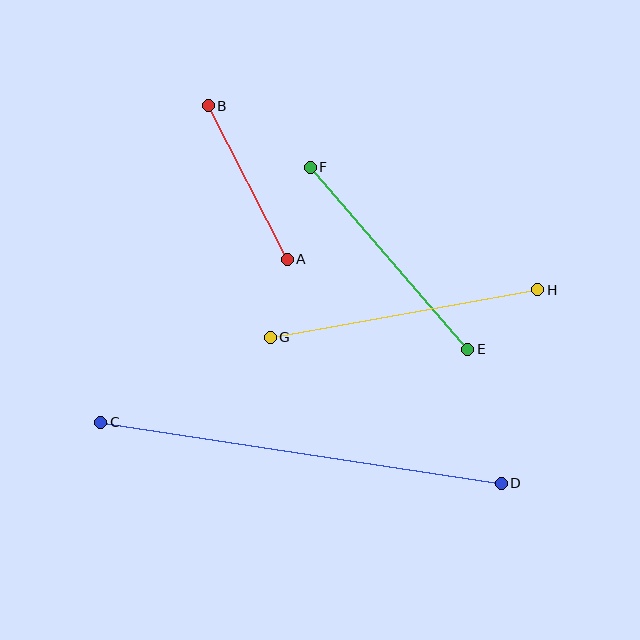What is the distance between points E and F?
The distance is approximately 241 pixels.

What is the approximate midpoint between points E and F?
The midpoint is at approximately (389, 258) pixels.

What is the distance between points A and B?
The distance is approximately 173 pixels.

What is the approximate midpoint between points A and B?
The midpoint is at approximately (248, 182) pixels.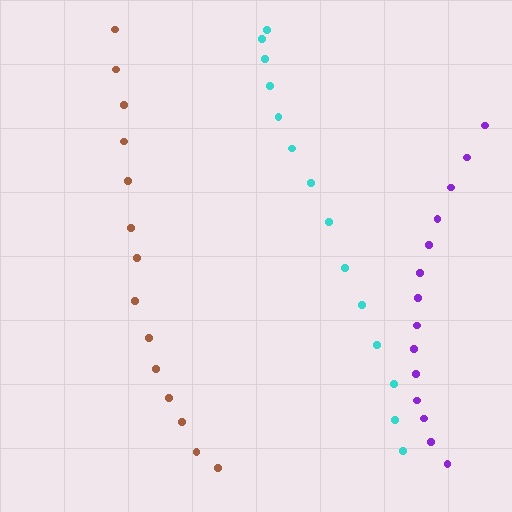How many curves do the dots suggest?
There are 3 distinct paths.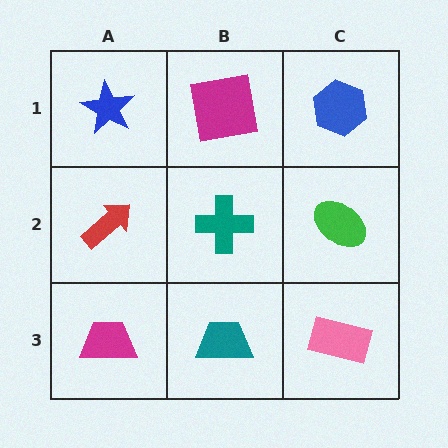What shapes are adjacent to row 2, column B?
A magenta square (row 1, column B), a teal trapezoid (row 3, column B), a red arrow (row 2, column A), a green ellipse (row 2, column C).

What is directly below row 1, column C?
A green ellipse.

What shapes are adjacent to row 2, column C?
A blue hexagon (row 1, column C), a pink rectangle (row 3, column C), a teal cross (row 2, column B).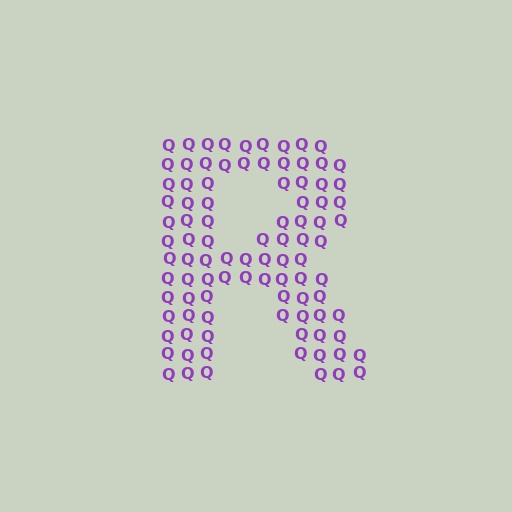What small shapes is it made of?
It is made of small letter Q's.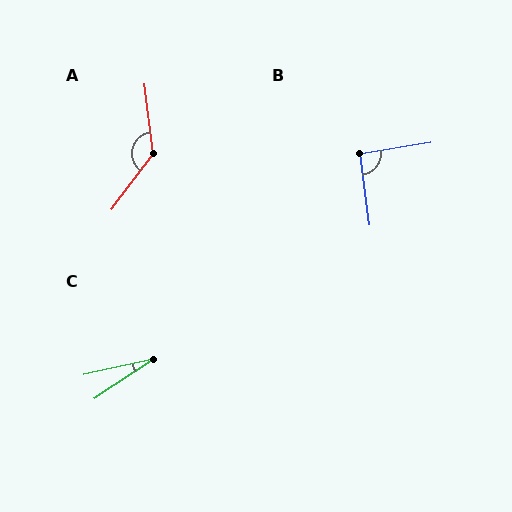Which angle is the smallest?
C, at approximately 21 degrees.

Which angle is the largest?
A, at approximately 136 degrees.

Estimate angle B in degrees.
Approximately 92 degrees.